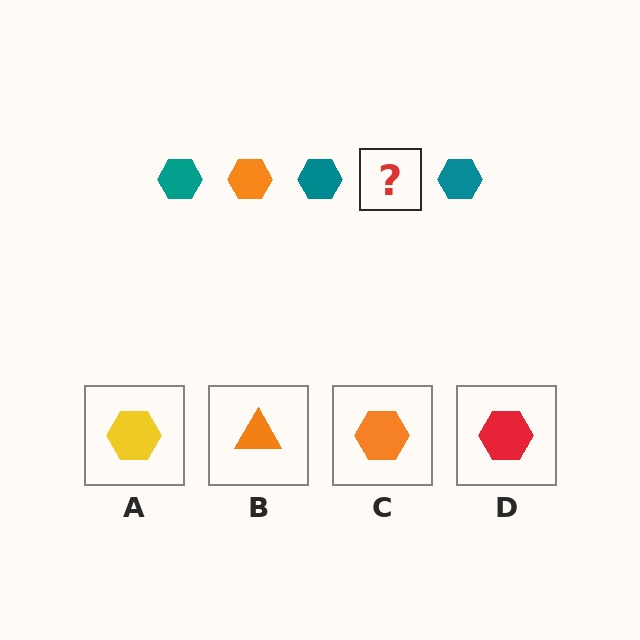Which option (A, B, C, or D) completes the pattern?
C.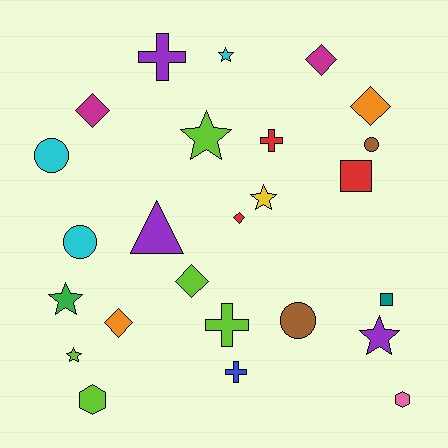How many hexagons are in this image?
There are 2 hexagons.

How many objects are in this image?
There are 25 objects.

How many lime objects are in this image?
There are 5 lime objects.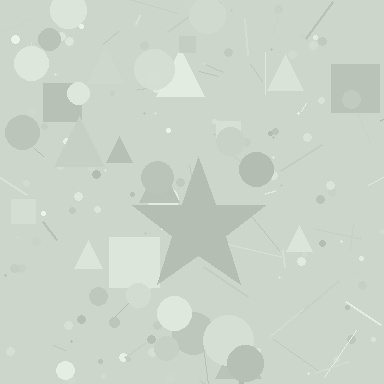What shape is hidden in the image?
A star is hidden in the image.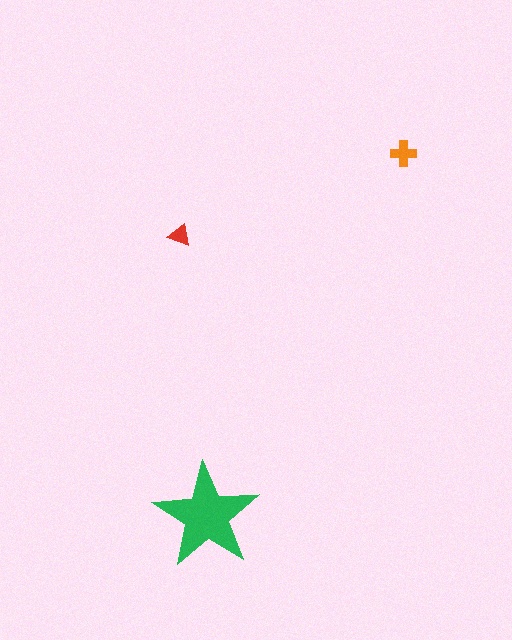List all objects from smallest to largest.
The red triangle, the orange cross, the green star.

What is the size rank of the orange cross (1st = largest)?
2nd.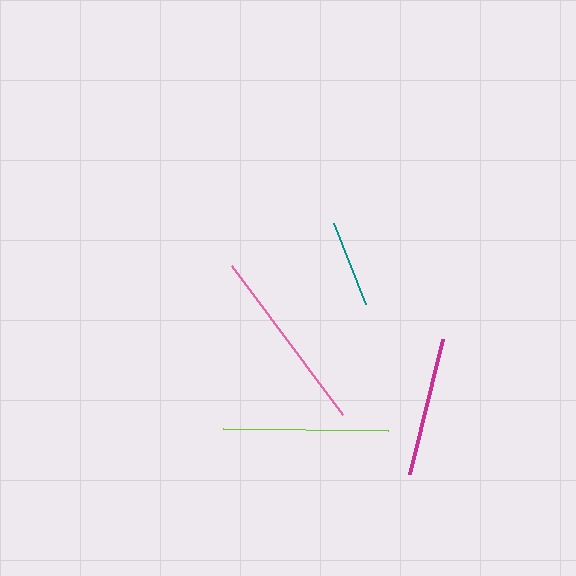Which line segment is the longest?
The pink line is the longest at approximately 186 pixels.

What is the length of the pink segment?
The pink segment is approximately 186 pixels long.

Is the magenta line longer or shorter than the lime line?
The lime line is longer than the magenta line.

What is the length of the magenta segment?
The magenta segment is approximately 139 pixels long.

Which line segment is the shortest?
The teal line is the shortest at approximately 87 pixels.